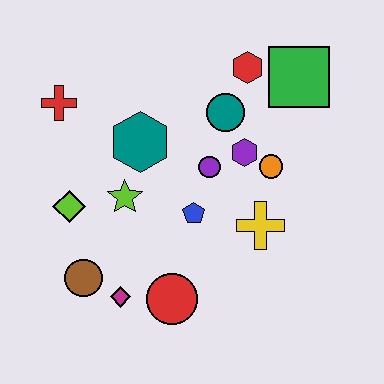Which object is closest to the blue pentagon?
The purple circle is closest to the blue pentagon.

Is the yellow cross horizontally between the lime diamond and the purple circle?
No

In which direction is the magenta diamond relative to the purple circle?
The magenta diamond is below the purple circle.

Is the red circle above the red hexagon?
No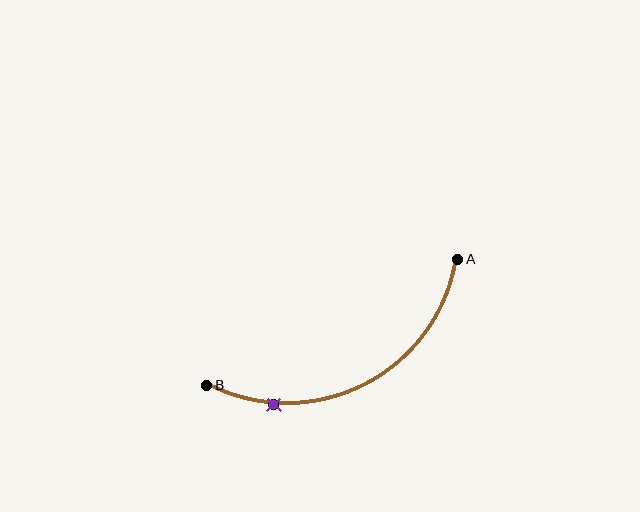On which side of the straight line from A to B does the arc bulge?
The arc bulges below the straight line connecting A and B.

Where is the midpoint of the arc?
The arc midpoint is the point on the curve farthest from the straight line joining A and B. It sits below that line.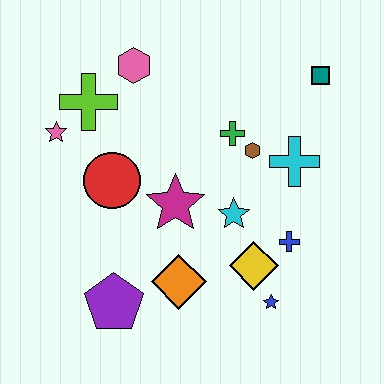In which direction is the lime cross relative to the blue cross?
The lime cross is to the left of the blue cross.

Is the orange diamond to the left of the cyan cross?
Yes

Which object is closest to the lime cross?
The pink star is closest to the lime cross.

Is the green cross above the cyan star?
Yes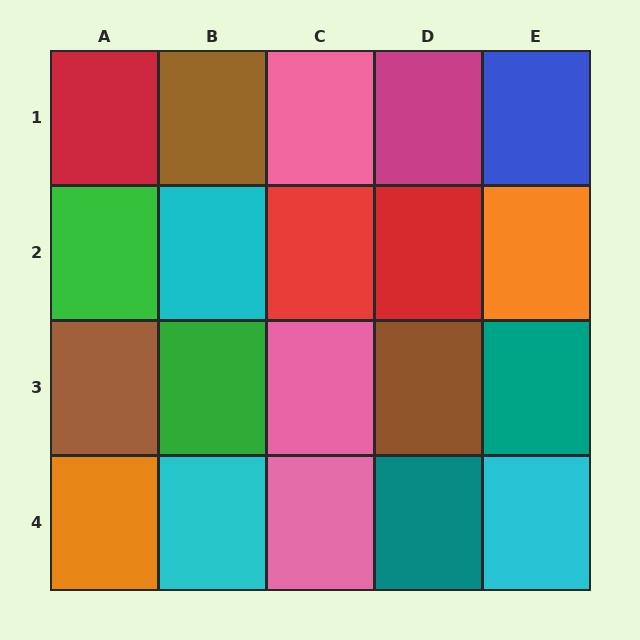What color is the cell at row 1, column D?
Magenta.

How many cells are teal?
2 cells are teal.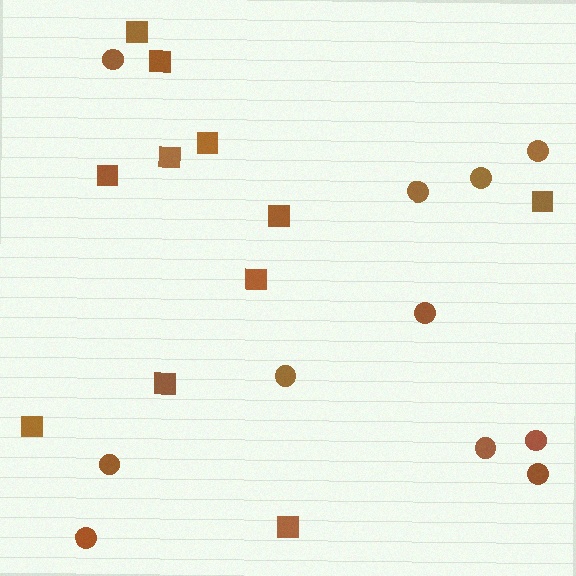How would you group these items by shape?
There are 2 groups: one group of circles (11) and one group of squares (11).